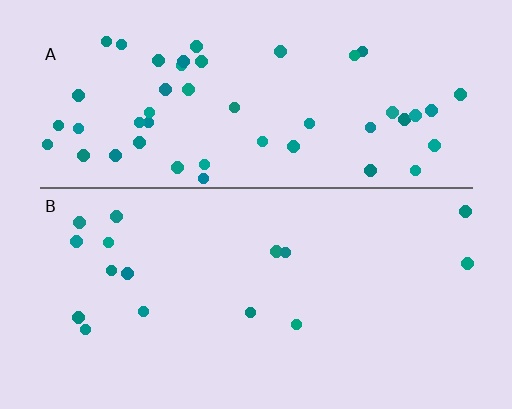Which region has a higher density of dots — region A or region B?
A (the top).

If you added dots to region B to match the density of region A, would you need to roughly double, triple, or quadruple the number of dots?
Approximately triple.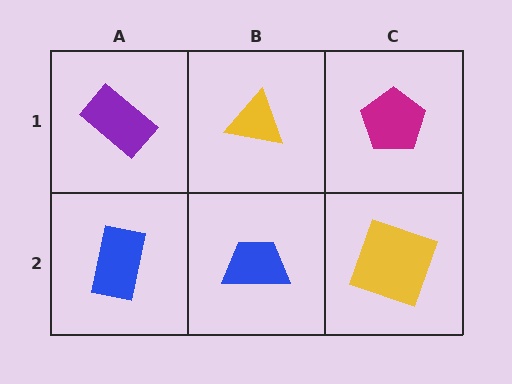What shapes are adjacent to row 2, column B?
A yellow triangle (row 1, column B), a blue rectangle (row 2, column A), a yellow square (row 2, column C).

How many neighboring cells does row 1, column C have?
2.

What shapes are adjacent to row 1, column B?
A blue trapezoid (row 2, column B), a purple rectangle (row 1, column A), a magenta pentagon (row 1, column C).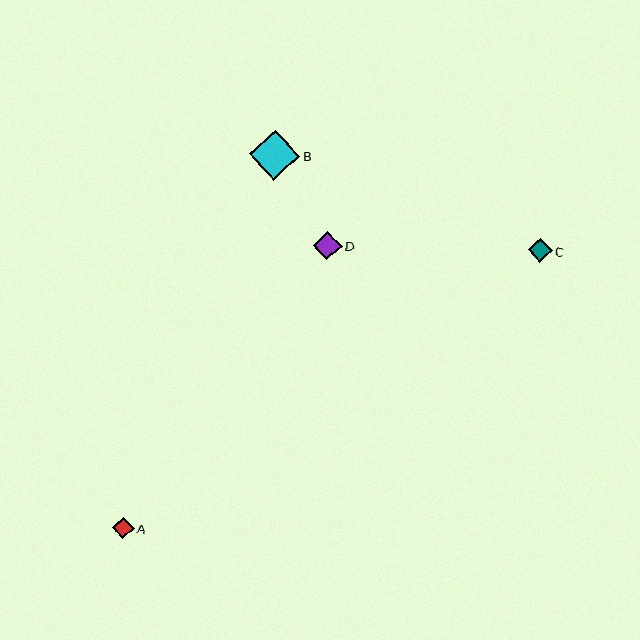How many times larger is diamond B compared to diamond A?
Diamond B is approximately 2.3 times the size of diamond A.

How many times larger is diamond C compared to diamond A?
Diamond C is approximately 1.1 times the size of diamond A.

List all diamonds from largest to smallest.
From largest to smallest: B, D, C, A.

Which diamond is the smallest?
Diamond A is the smallest with a size of approximately 21 pixels.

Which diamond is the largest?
Diamond B is the largest with a size of approximately 50 pixels.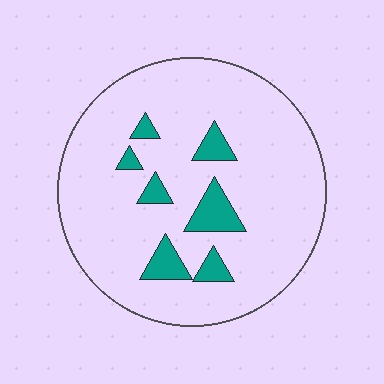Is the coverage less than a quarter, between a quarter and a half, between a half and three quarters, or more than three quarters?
Less than a quarter.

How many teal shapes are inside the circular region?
7.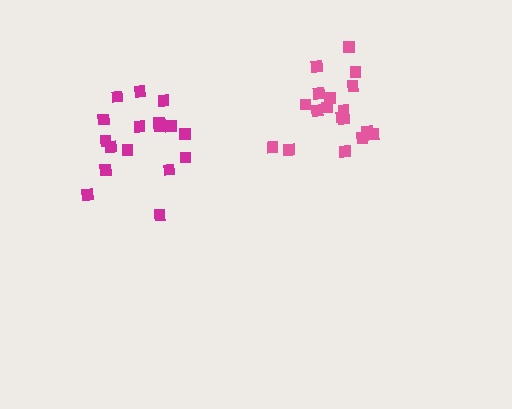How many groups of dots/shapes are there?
There are 2 groups.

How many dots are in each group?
Group 1: 17 dots, Group 2: 18 dots (35 total).